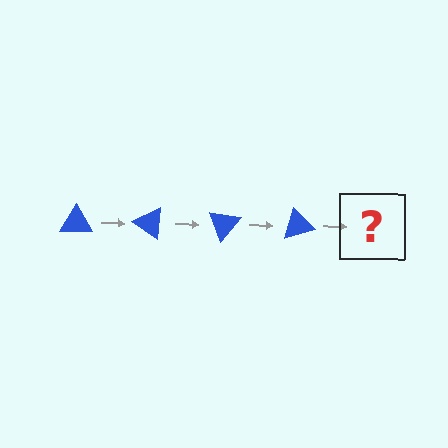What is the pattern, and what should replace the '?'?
The pattern is that the triangle rotates 35 degrees each step. The '?' should be a blue triangle rotated 140 degrees.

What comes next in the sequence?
The next element should be a blue triangle rotated 140 degrees.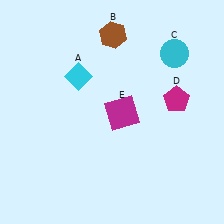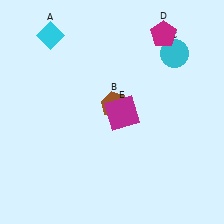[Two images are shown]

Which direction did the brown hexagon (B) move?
The brown hexagon (B) moved down.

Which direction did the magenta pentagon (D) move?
The magenta pentagon (D) moved up.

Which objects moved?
The objects that moved are: the cyan diamond (A), the brown hexagon (B), the magenta pentagon (D).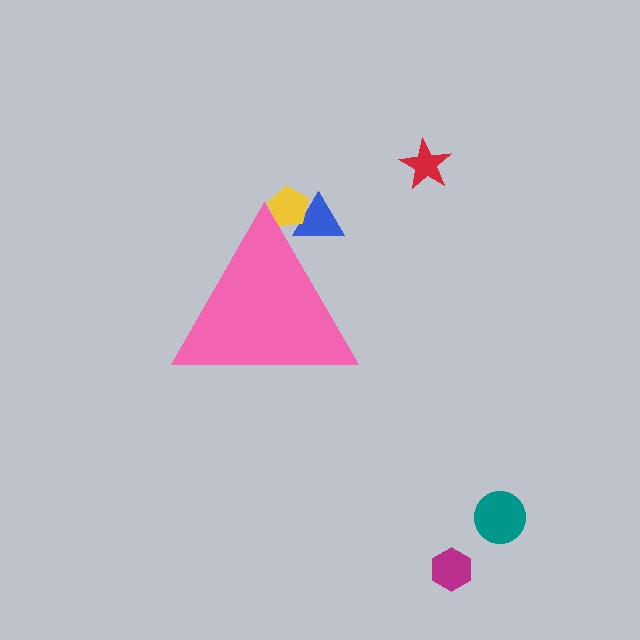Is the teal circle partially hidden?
No, the teal circle is fully visible.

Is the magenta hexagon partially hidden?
No, the magenta hexagon is fully visible.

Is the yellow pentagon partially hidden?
Yes, the yellow pentagon is partially hidden behind the pink triangle.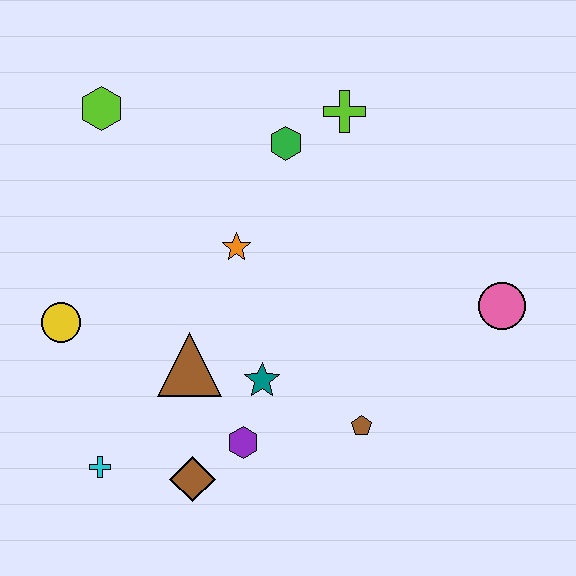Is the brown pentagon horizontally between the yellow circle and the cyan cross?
No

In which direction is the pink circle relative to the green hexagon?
The pink circle is to the right of the green hexagon.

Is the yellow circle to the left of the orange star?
Yes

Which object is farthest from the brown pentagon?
The lime hexagon is farthest from the brown pentagon.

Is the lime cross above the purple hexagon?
Yes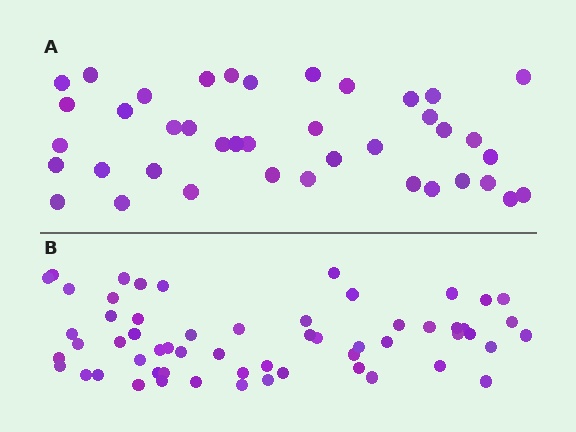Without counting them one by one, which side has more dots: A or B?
Region B (the bottom region) has more dots.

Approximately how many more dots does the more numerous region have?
Region B has approximately 20 more dots than region A.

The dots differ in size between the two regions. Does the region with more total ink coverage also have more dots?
No. Region A has more total ink coverage because its dots are larger, but region B actually contains more individual dots. Total area can be misleading — the number of items is what matters here.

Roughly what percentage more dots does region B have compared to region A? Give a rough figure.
About 45% more.